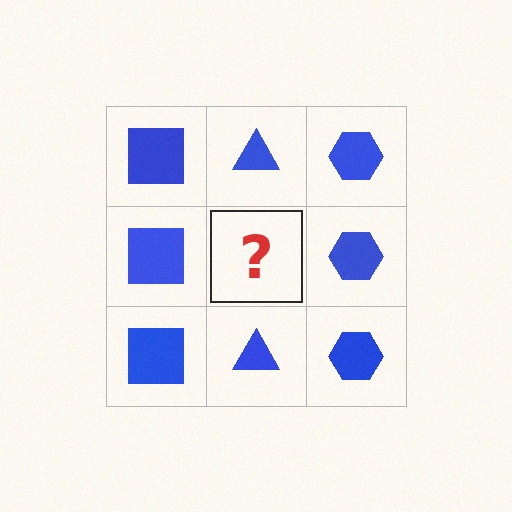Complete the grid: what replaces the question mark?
The question mark should be replaced with a blue triangle.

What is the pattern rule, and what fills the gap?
The rule is that each column has a consistent shape. The gap should be filled with a blue triangle.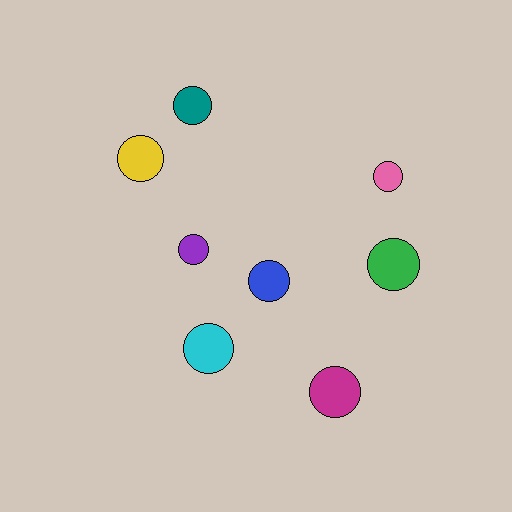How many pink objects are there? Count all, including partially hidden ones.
There is 1 pink object.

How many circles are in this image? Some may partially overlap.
There are 8 circles.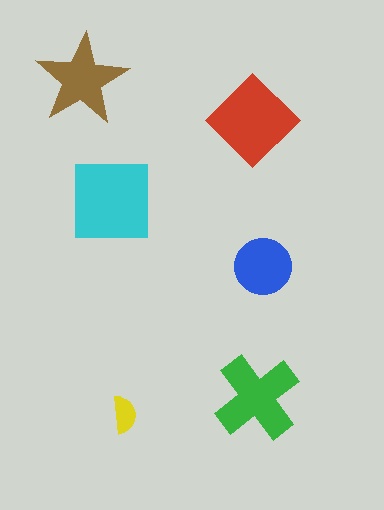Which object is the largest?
The cyan square.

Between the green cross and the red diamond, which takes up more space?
The red diamond.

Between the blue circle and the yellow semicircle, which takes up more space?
The blue circle.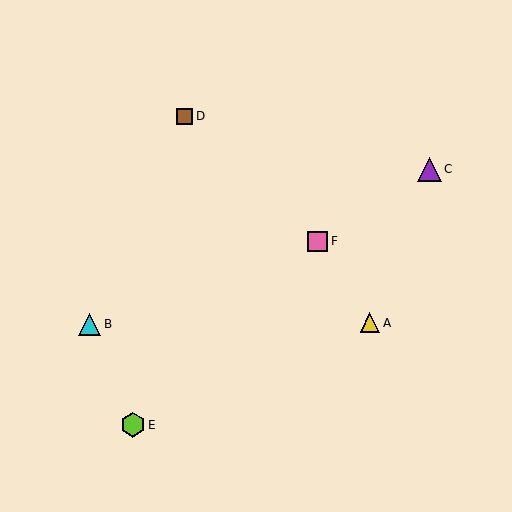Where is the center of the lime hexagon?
The center of the lime hexagon is at (133, 425).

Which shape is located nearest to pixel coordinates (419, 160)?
The purple triangle (labeled C) at (429, 169) is nearest to that location.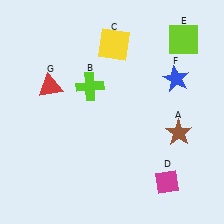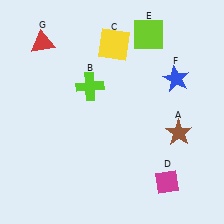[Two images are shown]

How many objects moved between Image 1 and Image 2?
2 objects moved between the two images.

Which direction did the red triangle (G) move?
The red triangle (G) moved up.